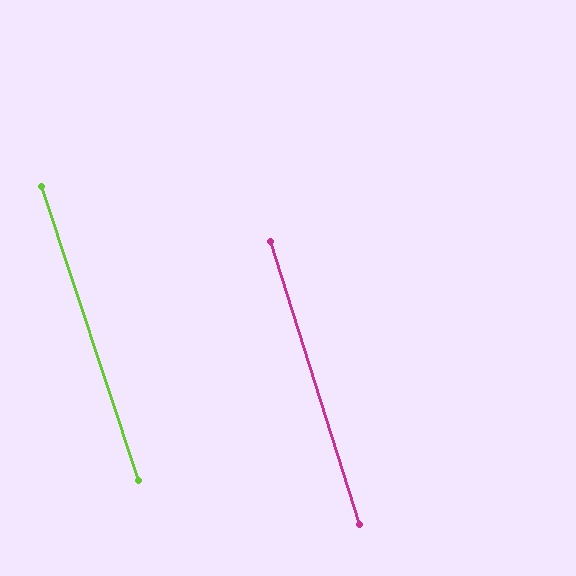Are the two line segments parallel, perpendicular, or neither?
Parallel — their directions differ by only 0.7°.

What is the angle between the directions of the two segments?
Approximately 1 degree.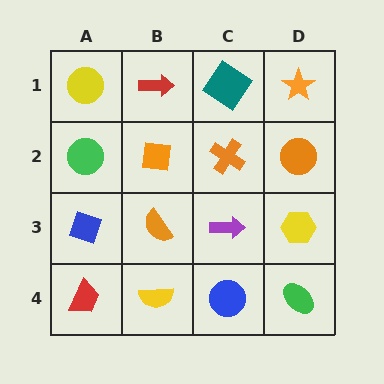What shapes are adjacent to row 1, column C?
An orange cross (row 2, column C), a red arrow (row 1, column B), an orange star (row 1, column D).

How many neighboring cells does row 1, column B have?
3.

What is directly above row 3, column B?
An orange square.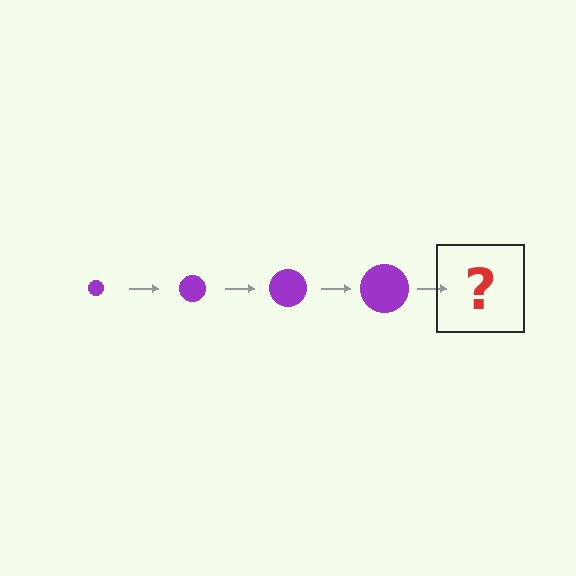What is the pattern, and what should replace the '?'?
The pattern is that the circle gets progressively larger each step. The '?' should be a purple circle, larger than the previous one.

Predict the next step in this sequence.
The next step is a purple circle, larger than the previous one.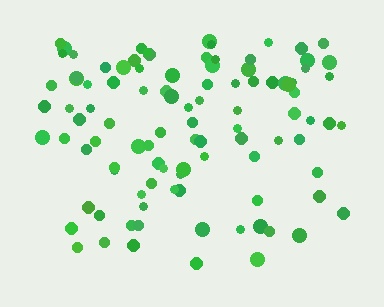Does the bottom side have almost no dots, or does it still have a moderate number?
Still a moderate number, just noticeably fewer than the top.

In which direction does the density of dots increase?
From bottom to top, with the top side densest.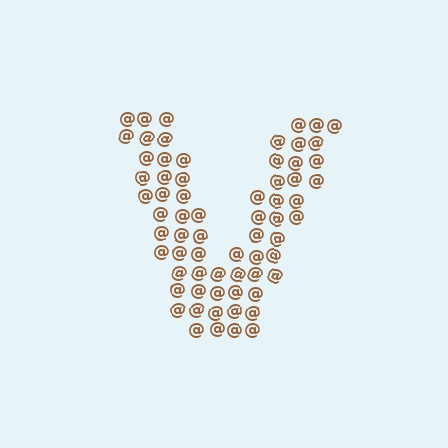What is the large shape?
The large shape is the letter V.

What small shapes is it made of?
It is made of small at signs.